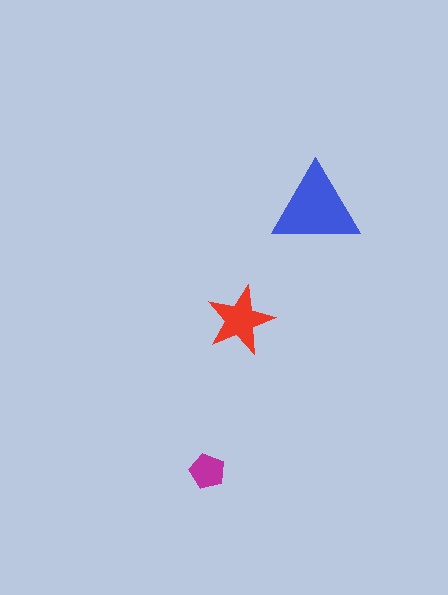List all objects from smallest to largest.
The magenta pentagon, the red star, the blue triangle.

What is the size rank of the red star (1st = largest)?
2nd.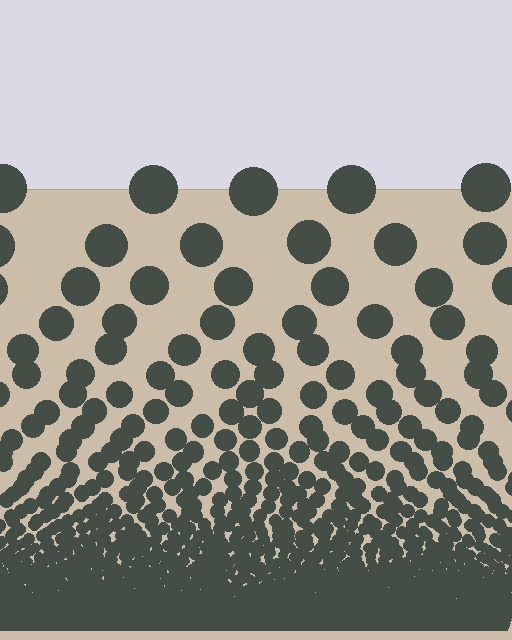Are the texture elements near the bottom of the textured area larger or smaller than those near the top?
Smaller. The gradient is inverted — elements near the bottom are smaller and denser.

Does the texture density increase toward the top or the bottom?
Density increases toward the bottom.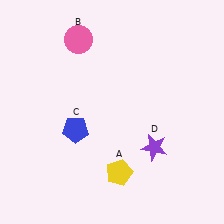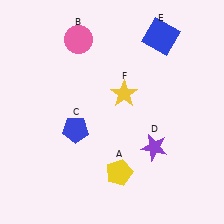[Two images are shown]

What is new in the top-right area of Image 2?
A blue square (E) was added in the top-right area of Image 2.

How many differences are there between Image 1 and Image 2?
There are 2 differences between the two images.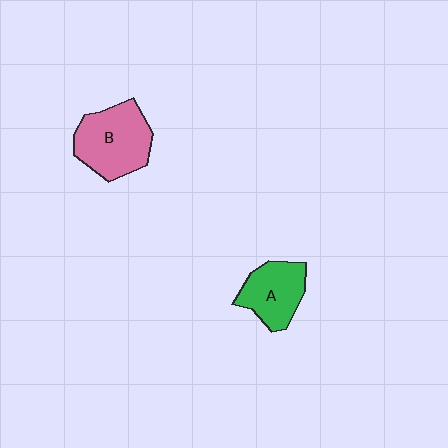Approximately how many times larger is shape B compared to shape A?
Approximately 1.3 times.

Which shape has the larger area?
Shape B (pink).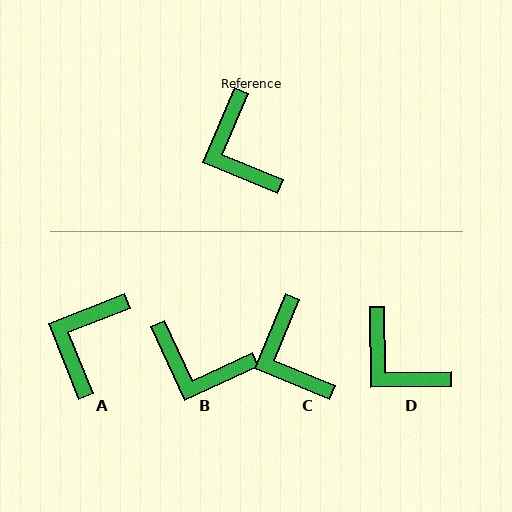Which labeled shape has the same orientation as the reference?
C.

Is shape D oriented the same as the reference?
No, it is off by about 23 degrees.